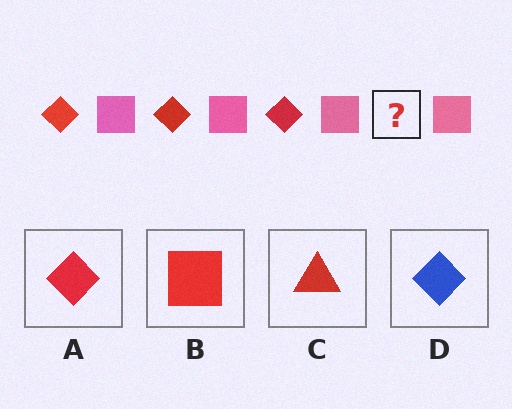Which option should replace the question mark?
Option A.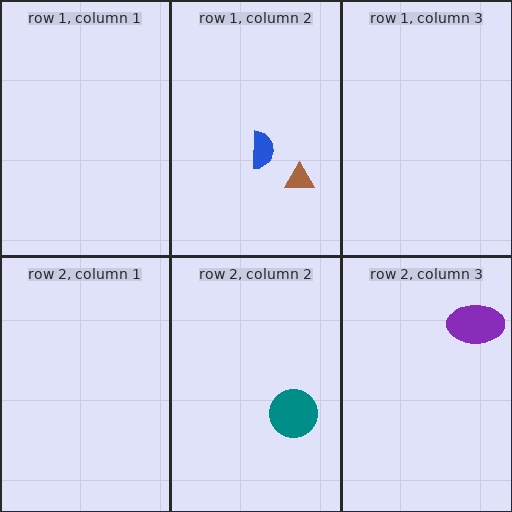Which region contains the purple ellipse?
The row 2, column 3 region.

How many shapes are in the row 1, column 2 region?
2.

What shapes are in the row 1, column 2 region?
The blue semicircle, the brown triangle.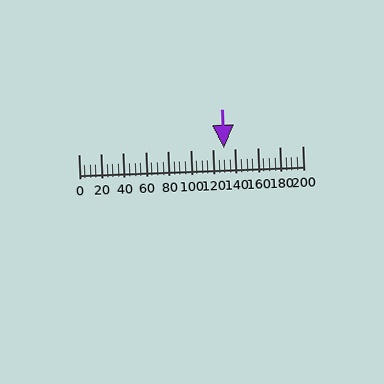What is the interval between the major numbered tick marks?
The major tick marks are spaced 20 units apart.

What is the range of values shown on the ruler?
The ruler shows values from 0 to 200.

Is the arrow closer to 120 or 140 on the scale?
The arrow is closer to 140.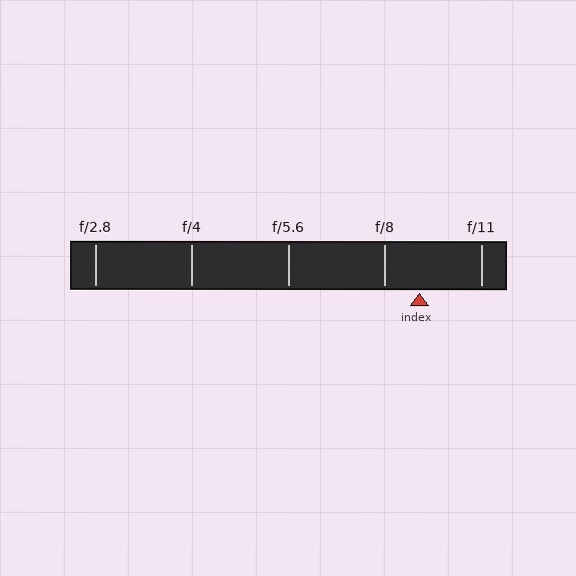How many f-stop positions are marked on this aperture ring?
There are 5 f-stop positions marked.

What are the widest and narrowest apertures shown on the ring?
The widest aperture shown is f/2.8 and the narrowest is f/11.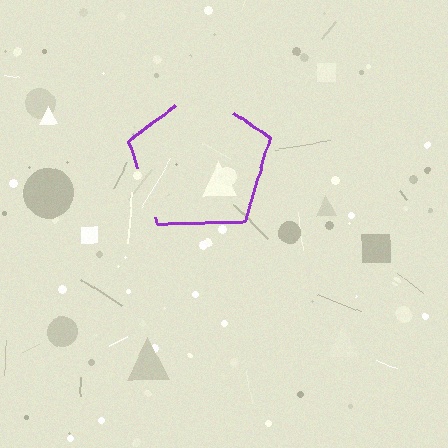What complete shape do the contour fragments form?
The contour fragments form a pentagon.